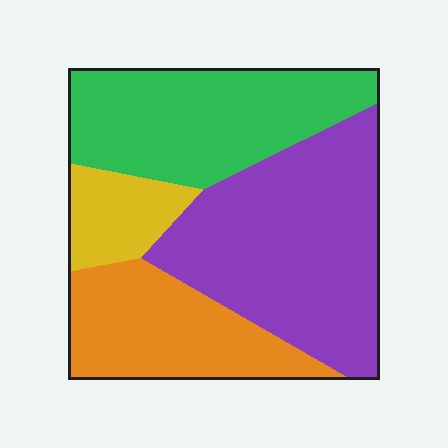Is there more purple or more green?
Purple.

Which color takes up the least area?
Yellow, at roughly 10%.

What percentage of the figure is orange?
Orange covers 22% of the figure.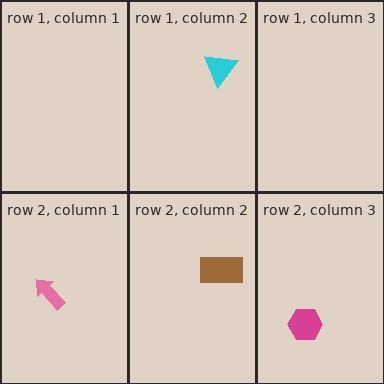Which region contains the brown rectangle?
The row 2, column 2 region.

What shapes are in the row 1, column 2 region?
The cyan triangle.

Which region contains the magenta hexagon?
The row 2, column 3 region.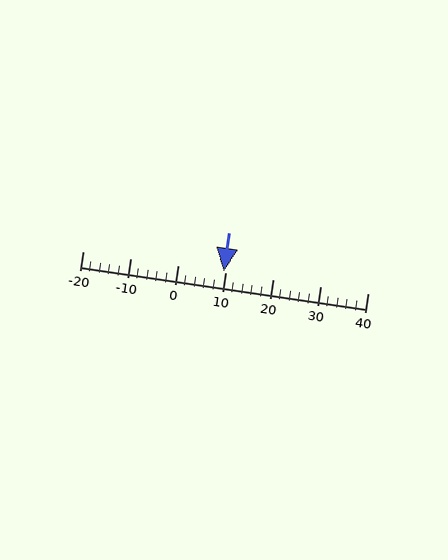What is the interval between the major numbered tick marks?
The major tick marks are spaced 10 units apart.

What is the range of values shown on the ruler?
The ruler shows values from -20 to 40.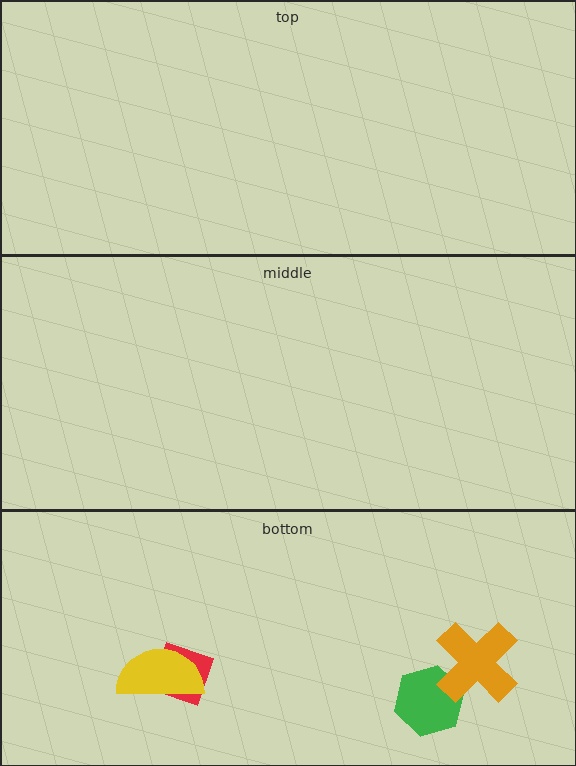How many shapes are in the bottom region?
4.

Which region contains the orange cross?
The bottom region.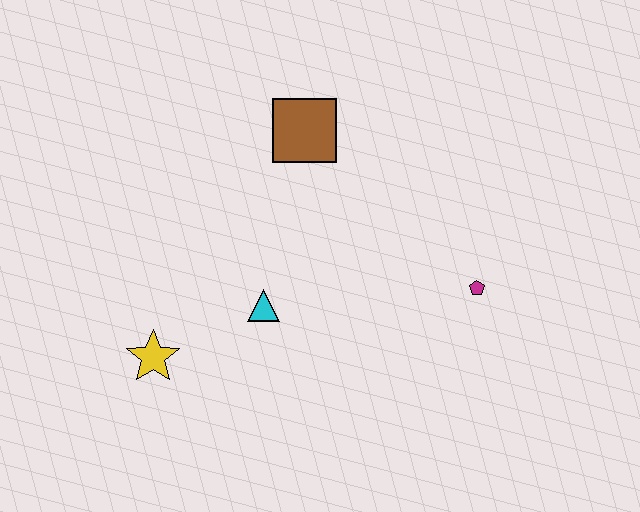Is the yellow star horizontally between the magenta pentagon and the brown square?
No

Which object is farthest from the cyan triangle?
The magenta pentagon is farthest from the cyan triangle.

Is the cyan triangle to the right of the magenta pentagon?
No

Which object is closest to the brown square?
The cyan triangle is closest to the brown square.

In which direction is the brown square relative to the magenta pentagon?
The brown square is to the left of the magenta pentagon.